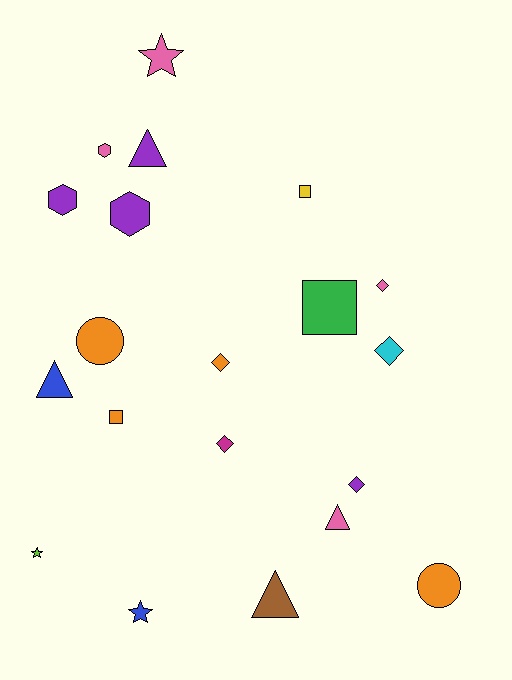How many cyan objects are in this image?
There is 1 cyan object.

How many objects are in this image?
There are 20 objects.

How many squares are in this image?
There are 3 squares.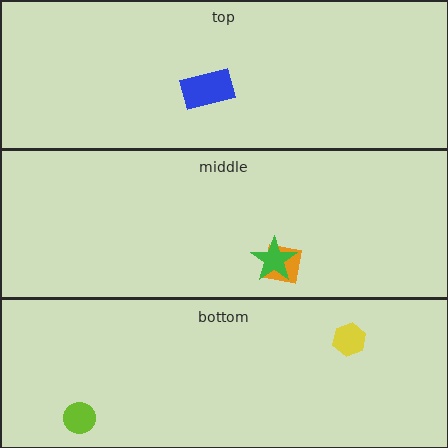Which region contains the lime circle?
The bottom region.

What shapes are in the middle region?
The orange square, the green star.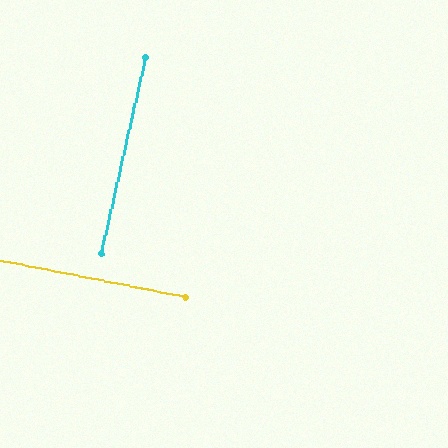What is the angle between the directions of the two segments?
Approximately 88 degrees.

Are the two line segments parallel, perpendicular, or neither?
Perpendicular — they meet at approximately 88°.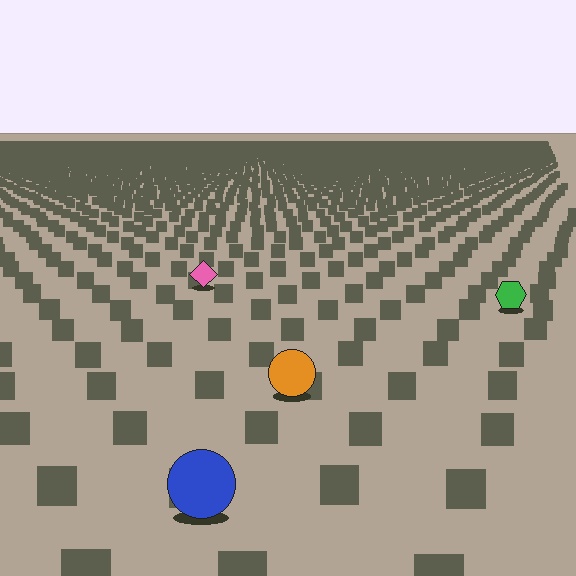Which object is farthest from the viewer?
The pink diamond is farthest from the viewer. It appears smaller and the ground texture around it is denser.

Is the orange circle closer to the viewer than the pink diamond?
Yes. The orange circle is closer — you can tell from the texture gradient: the ground texture is coarser near it.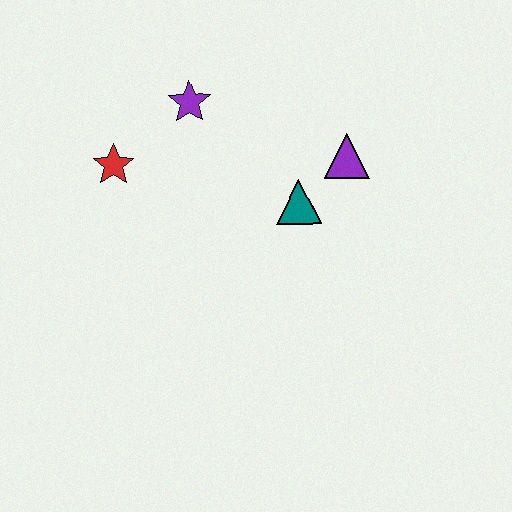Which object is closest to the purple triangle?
The teal triangle is closest to the purple triangle.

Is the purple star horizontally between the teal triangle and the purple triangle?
No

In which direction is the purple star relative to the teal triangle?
The purple star is to the left of the teal triangle.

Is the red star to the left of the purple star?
Yes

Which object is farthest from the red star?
The purple triangle is farthest from the red star.